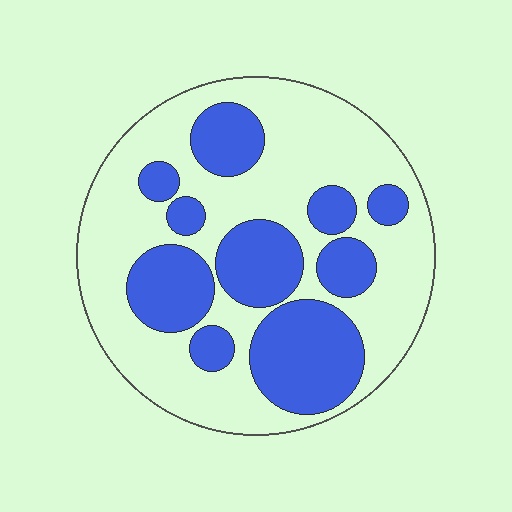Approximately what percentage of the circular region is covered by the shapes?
Approximately 35%.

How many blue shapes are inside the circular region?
10.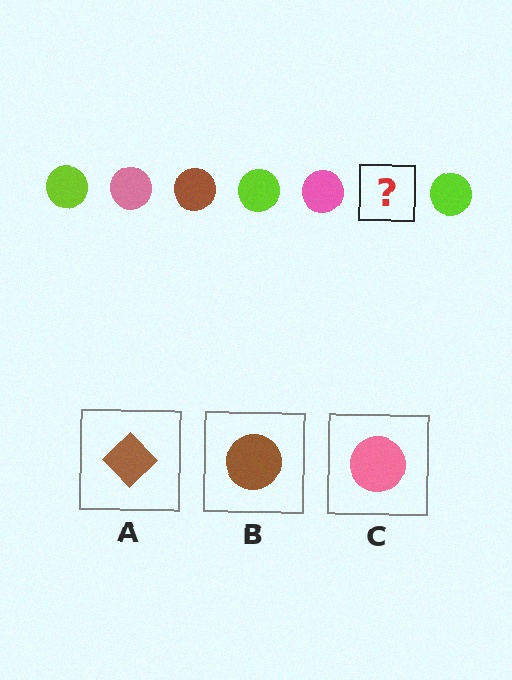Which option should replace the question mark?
Option B.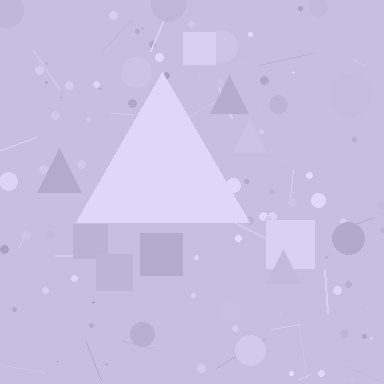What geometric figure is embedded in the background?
A triangle is embedded in the background.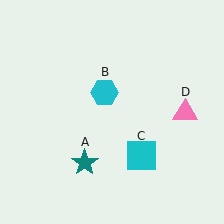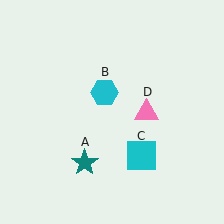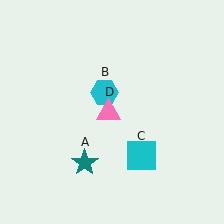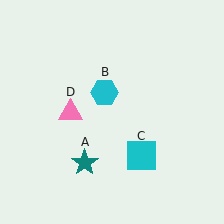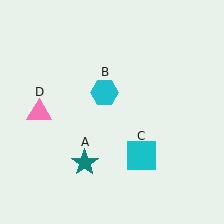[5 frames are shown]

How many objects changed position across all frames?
1 object changed position: pink triangle (object D).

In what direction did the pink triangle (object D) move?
The pink triangle (object D) moved left.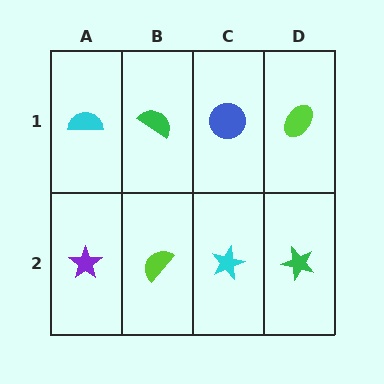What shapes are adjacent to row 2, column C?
A blue circle (row 1, column C), a lime semicircle (row 2, column B), a green star (row 2, column D).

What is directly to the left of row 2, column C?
A lime semicircle.